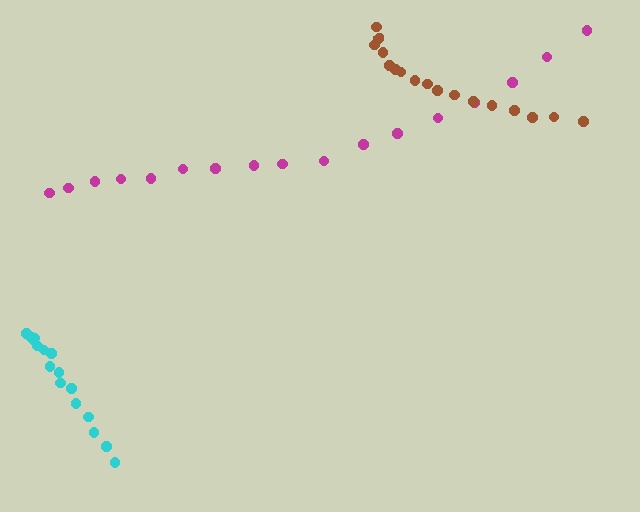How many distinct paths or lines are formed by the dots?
There are 3 distinct paths.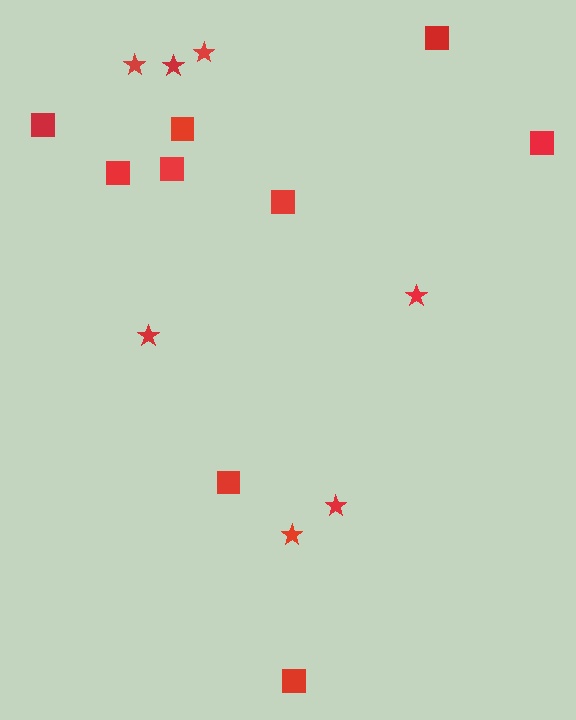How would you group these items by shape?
There are 2 groups: one group of squares (9) and one group of stars (7).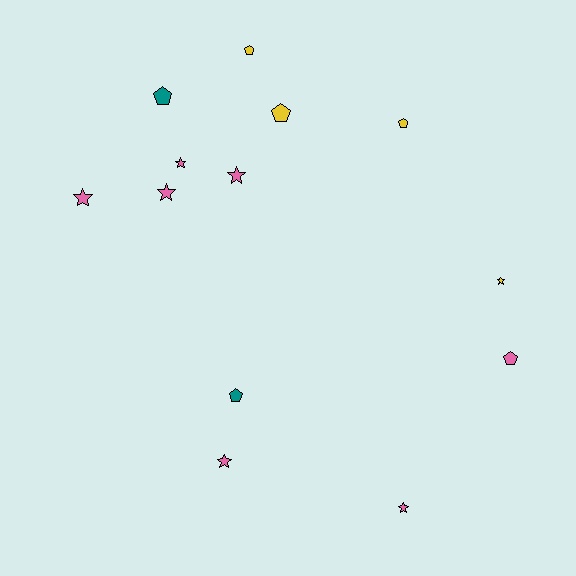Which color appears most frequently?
Pink, with 7 objects.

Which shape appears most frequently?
Star, with 7 objects.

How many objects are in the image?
There are 13 objects.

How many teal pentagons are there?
There are 2 teal pentagons.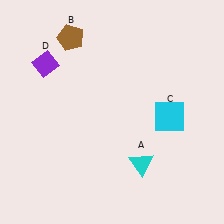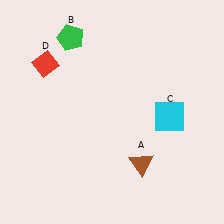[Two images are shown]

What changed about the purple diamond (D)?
In Image 1, D is purple. In Image 2, it changed to red.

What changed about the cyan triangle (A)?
In Image 1, A is cyan. In Image 2, it changed to brown.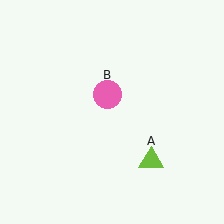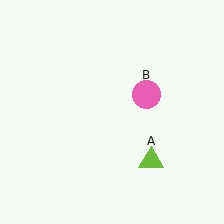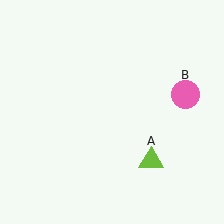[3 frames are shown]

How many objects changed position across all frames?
1 object changed position: pink circle (object B).